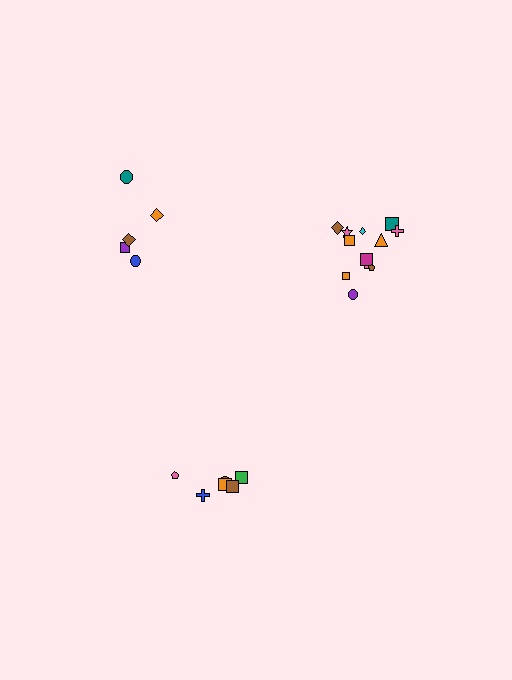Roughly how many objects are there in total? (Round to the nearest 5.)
Roughly 25 objects in total.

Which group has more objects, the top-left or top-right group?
The top-right group.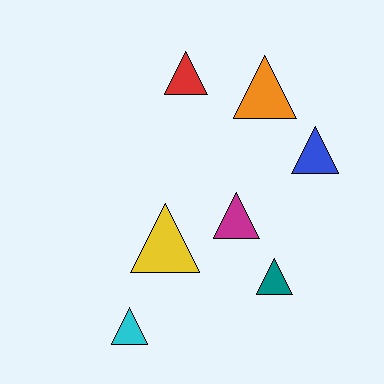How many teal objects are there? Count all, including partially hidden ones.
There is 1 teal object.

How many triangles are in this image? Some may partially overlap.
There are 7 triangles.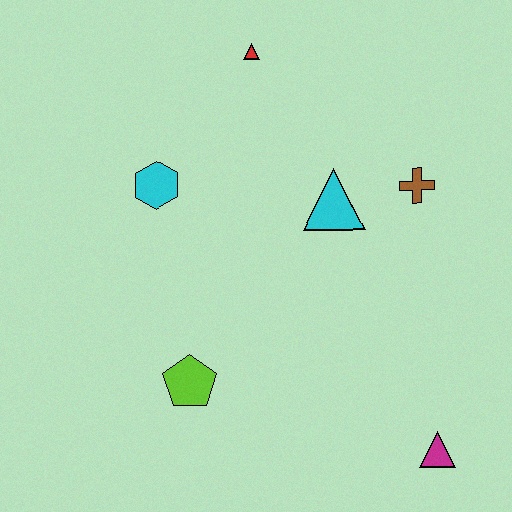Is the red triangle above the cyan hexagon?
Yes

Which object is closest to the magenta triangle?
The lime pentagon is closest to the magenta triangle.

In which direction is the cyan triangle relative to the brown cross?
The cyan triangle is to the left of the brown cross.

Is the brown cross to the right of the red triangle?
Yes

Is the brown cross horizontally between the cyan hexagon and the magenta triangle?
Yes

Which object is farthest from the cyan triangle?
The magenta triangle is farthest from the cyan triangle.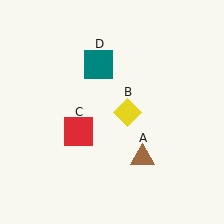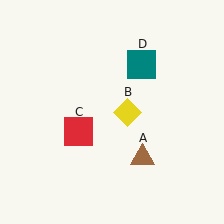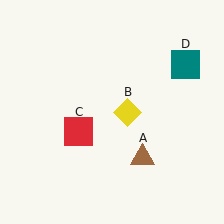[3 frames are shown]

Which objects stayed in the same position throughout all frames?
Brown triangle (object A) and yellow diamond (object B) and red square (object C) remained stationary.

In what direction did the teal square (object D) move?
The teal square (object D) moved right.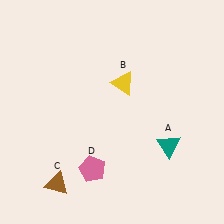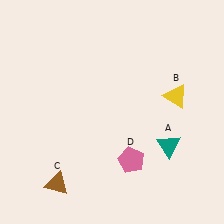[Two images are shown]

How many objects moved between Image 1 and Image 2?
2 objects moved between the two images.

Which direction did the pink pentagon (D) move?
The pink pentagon (D) moved right.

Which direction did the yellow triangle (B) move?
The yellow triangle (B) moved right.